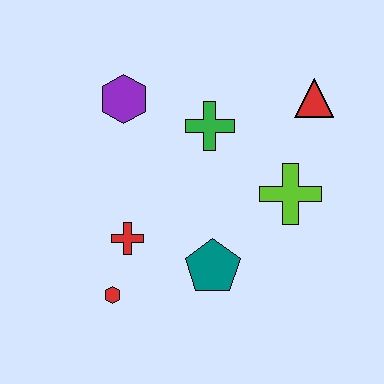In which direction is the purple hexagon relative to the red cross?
The purple hexagon is above the red cross.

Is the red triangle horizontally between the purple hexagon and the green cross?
No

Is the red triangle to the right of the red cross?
Yes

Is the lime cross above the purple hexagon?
No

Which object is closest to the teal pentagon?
The red cross is closest to the teal pentagon.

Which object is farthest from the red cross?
The red triangle is farthest from the red cross.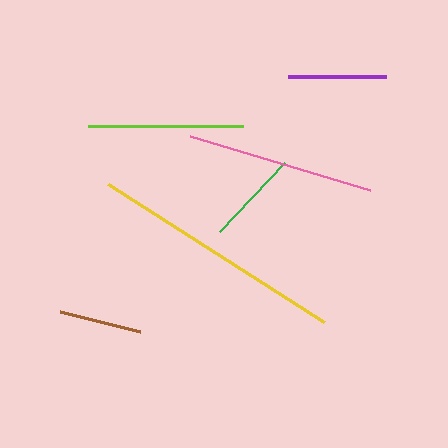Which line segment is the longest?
The yellow line is the longest at approximately 257 pixels.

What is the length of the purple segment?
The purple segment is approximately 98 pixels long.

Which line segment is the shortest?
The brown line is the shortest at approximately 82 pixels.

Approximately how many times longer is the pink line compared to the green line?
The pink line is approximately 2.0 times the length of the green line.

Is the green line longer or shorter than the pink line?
The pink line is longer than the green line.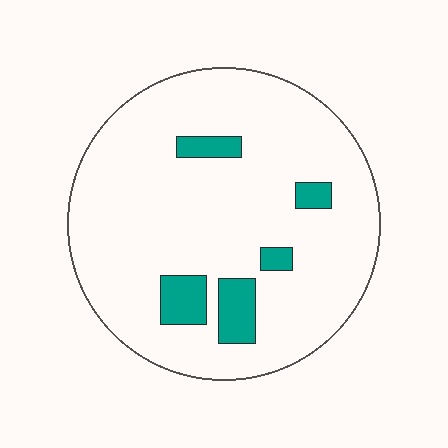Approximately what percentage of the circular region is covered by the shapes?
Approximately 10%.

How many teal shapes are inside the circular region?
5.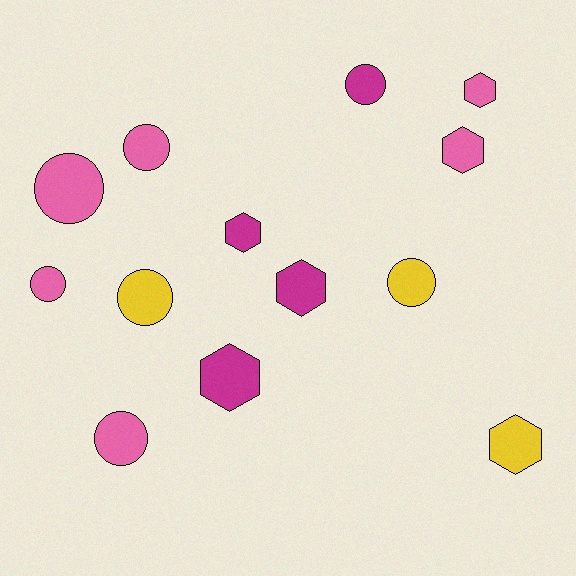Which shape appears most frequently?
Circle, with 7 objects.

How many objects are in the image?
There are 13 objects.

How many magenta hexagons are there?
There are 3 magenta hexagons.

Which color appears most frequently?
Pink, with 6 objects.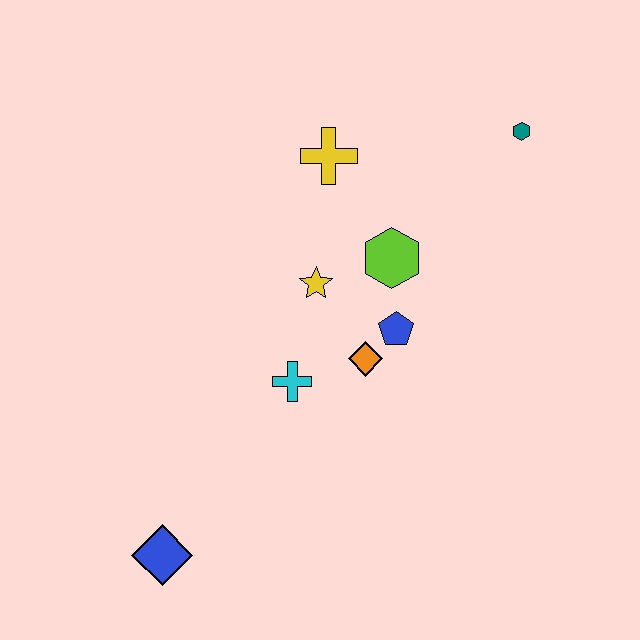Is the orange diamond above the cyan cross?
Yes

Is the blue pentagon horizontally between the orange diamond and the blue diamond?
No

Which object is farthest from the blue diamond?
The teal hexagon is farthest from the blue diamond.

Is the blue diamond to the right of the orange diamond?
No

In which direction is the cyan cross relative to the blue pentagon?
The cyan cross is to the left of the blue pentagon.